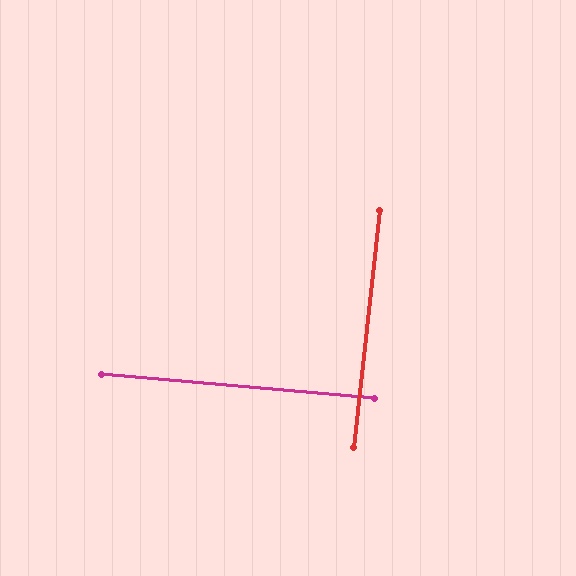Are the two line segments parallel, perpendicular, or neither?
Perpendicular — they meet at approximately 89°.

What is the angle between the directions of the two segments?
Approximately 89 degrees.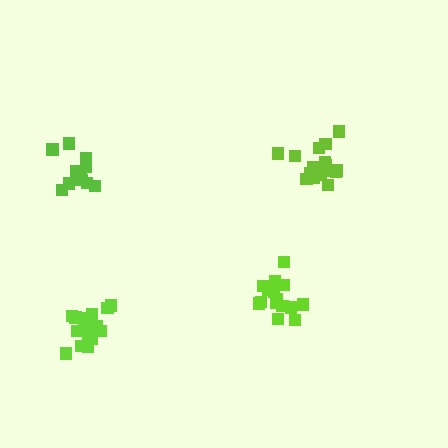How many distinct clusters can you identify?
There are 4 distinct clusters.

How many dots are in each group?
Group 1: 18 dots, Group 2: 15 dots, Group 3: 12 dots, Group 4: 16 dots (61 total).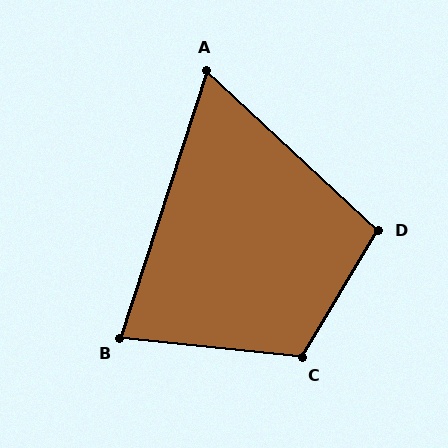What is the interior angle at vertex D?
Approximately 102 degrees (obtuse).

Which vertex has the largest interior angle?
C, at approximately 115 degrees.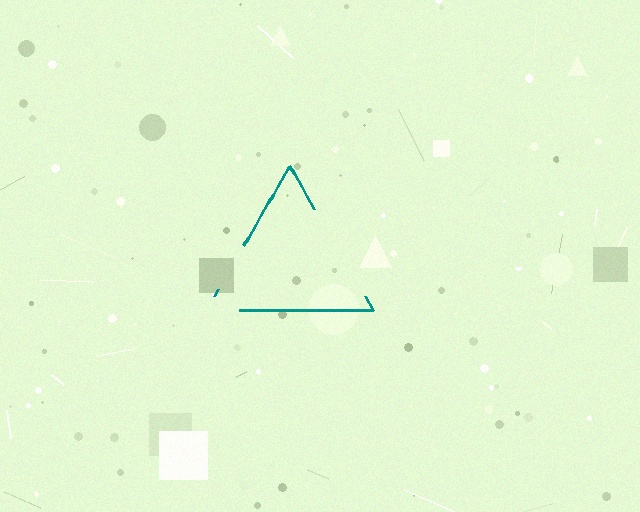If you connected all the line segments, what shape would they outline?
They would outline a triangle.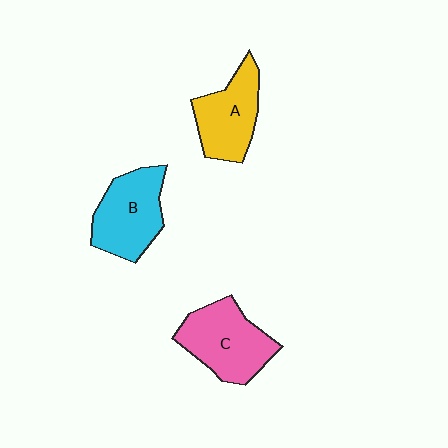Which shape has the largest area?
Shape C (pink).